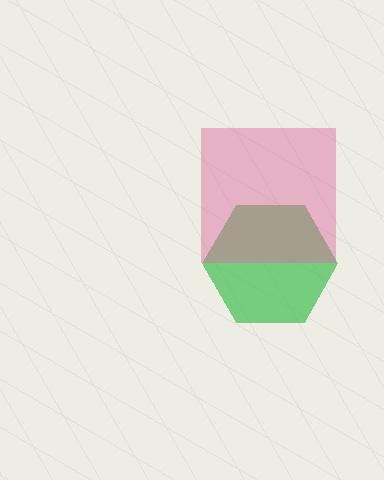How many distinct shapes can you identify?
There are 2 distinct shapes: a green hexagon, a pink square.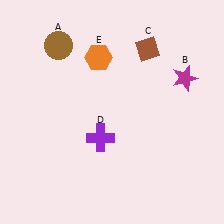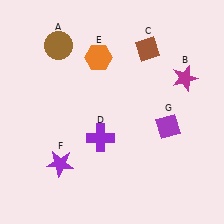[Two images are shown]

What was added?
A purple star (F), a purple diamond (G) were added in Image 2.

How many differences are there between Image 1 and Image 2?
There are 2 differences between the two images.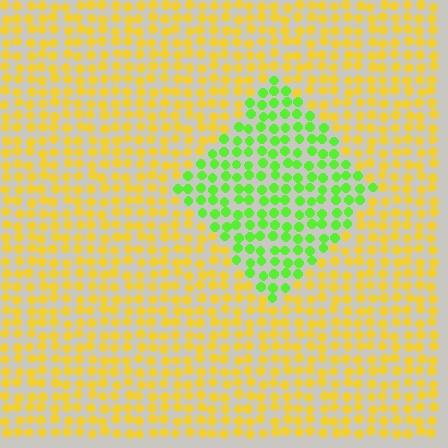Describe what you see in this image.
The image is filled with small yellow elements in a uniform arrangement. A diamond-shaped region is visible where the elements are tinted to a slightly different hue, forming a subtle color boundary.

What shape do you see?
I see a diamond.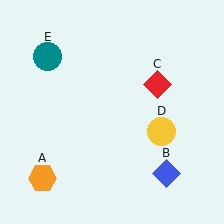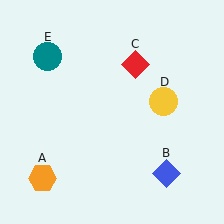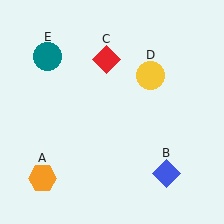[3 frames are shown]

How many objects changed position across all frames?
2 objects changed position: red diamond (object C), yellow circle (object D).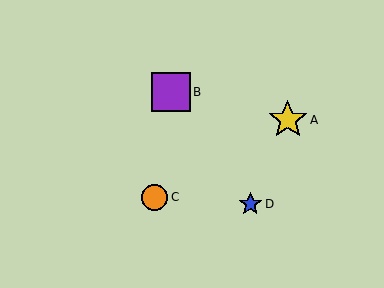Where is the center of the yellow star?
The center of the yellow star is at (288, 120).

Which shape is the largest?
The purple square (labeled B) is the largest.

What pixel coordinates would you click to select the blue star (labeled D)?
Click at (250, 204) to select the blue star D.